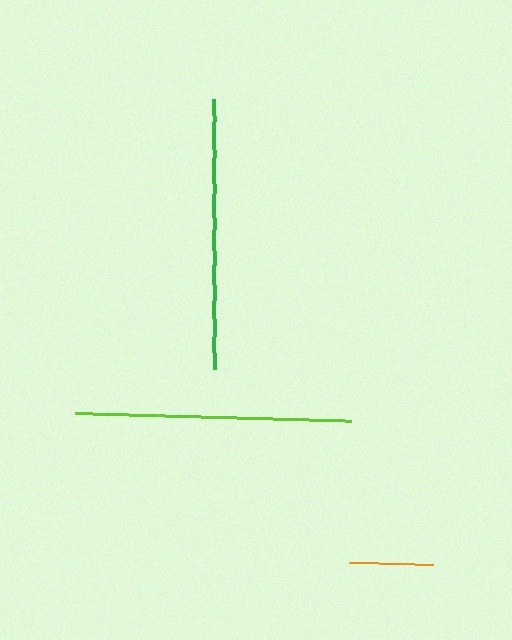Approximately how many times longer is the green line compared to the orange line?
The green line is approximately 3.2 times the length of the orange line.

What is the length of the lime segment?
The lime segment is approximately 276 pixels long.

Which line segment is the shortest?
The orange line is the shortest at approximately 84 pixels.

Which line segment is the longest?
The lime line is the longest at approximately 276 pixels.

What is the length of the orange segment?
The orange segment is approximately 84 pixels long.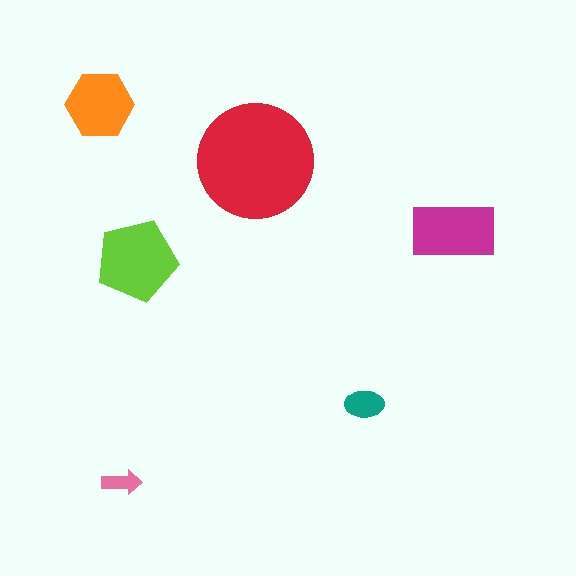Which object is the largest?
The red circle.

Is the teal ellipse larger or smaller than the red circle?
Smaller.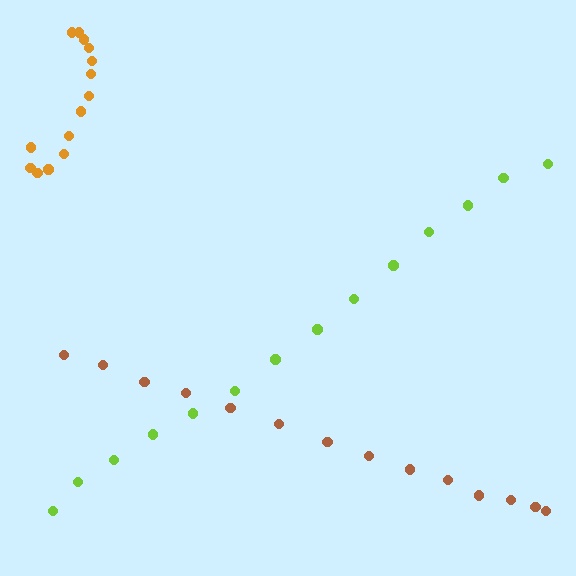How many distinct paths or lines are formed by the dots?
There are 3 distinct paths.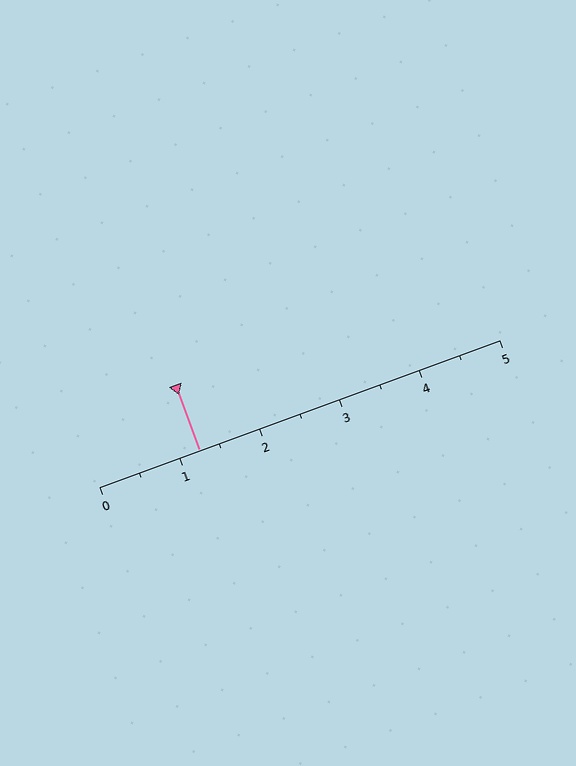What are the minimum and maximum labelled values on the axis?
The axis runs from 0 to 5.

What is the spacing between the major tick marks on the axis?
The major ticks are spaced 1 apart.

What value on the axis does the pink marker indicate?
The marker indicates approximately 1.2.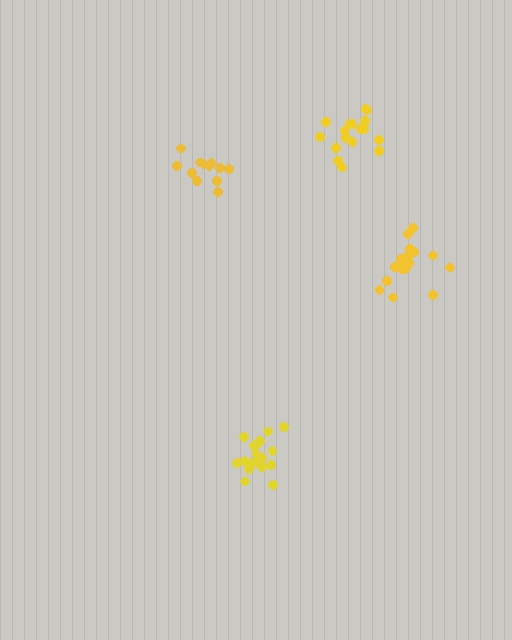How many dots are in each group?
Group 1: 18 dots, Group 2: 18 dots, Group 3: 17 dots, Group 4: 12 dots (65 total).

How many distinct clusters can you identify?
There are 4 distinct clusters.